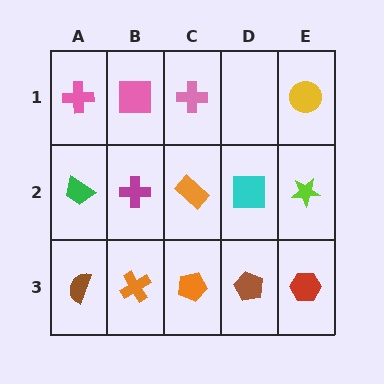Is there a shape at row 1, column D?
No, that cell is empty.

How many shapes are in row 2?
5 shapes.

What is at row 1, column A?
A pink cross.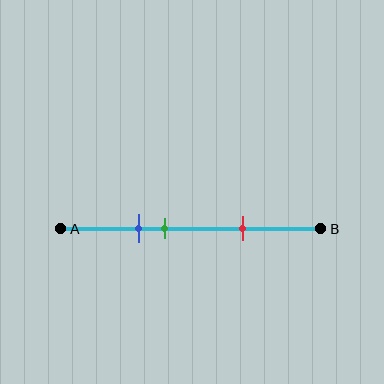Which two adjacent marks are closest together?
The blue and green marks are the closest adjacent pair.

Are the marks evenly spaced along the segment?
No, the marks are not evenly spaced.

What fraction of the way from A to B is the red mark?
The red mark is approximately 70% (0.7) of the way from A to B.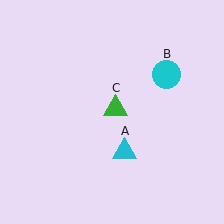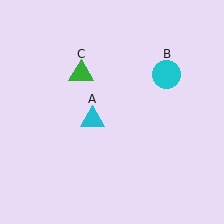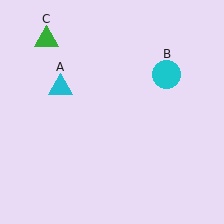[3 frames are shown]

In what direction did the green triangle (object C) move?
The green triangle (object C) moved up and to the left.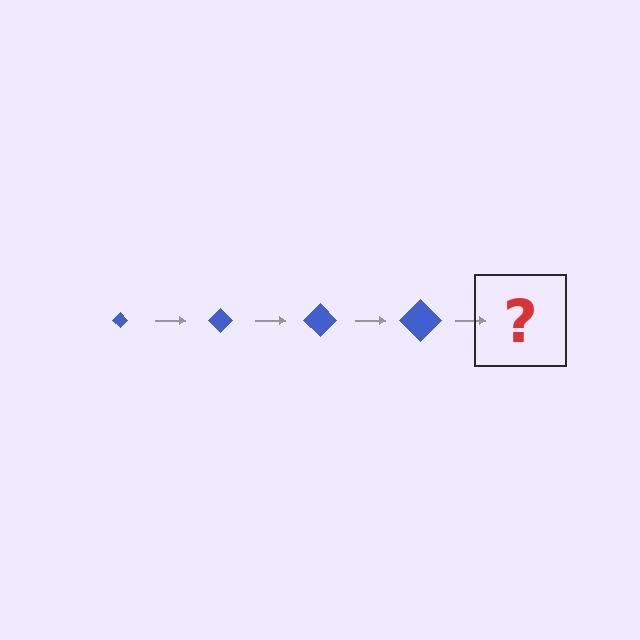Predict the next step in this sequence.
The next step is a blue diamond, larger than the previous one.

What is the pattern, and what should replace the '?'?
The pattern is that the diamond gets progressively larger each step. The '?' should be a blue diamond, larger than the previous one.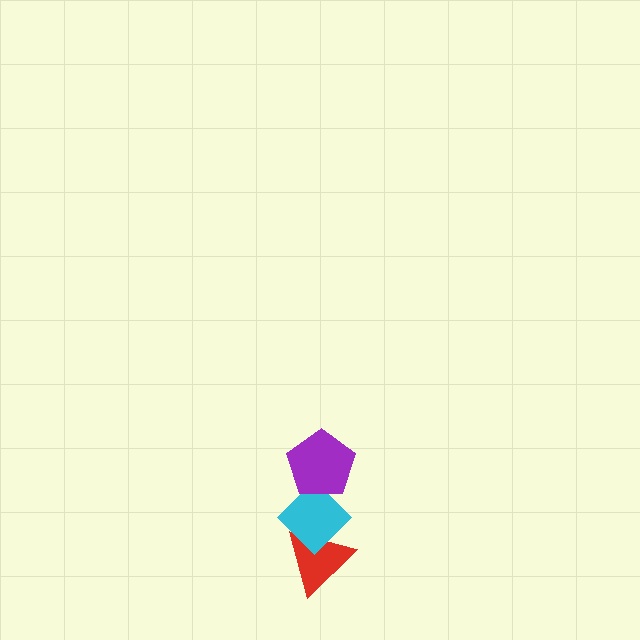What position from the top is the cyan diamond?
The cyan diamond is 2nd from the top.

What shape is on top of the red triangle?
The cyan diamond is on top of the red triangle.